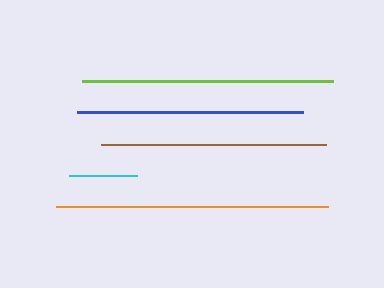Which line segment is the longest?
The orange line is the longest at approximately 272 pixels.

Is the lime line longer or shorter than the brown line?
The lime line is longer than the brown line.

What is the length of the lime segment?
The lime segment is approximately 251 pixels long.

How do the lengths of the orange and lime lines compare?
The orange and lime lines are approximately the same length.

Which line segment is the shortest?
The cyan line is the shortest at approximately 68 pixels.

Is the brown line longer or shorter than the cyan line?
The brown line is longer than the cyan line.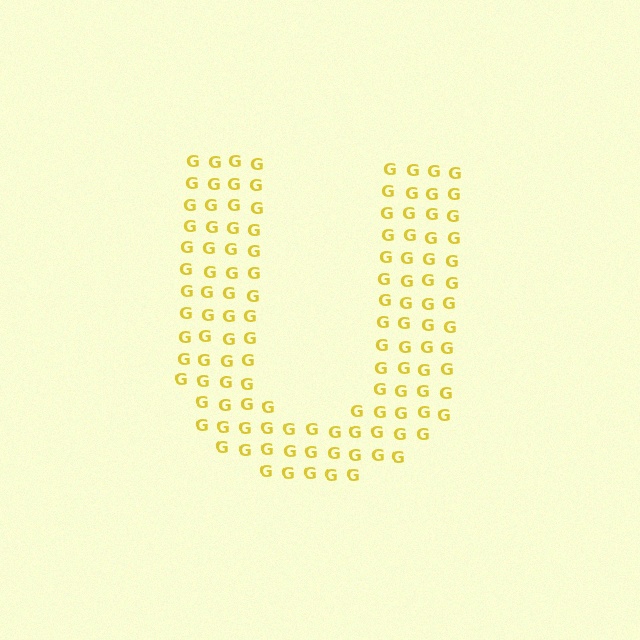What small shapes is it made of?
It is made of small letter G's.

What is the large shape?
The large shape is the letter U.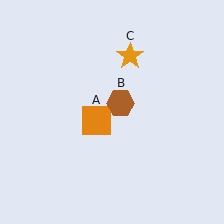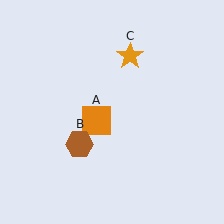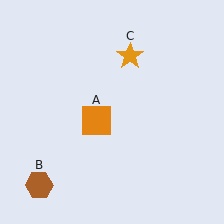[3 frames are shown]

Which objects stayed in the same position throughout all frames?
Orange square (object A) and orange star (object C) remained stationary.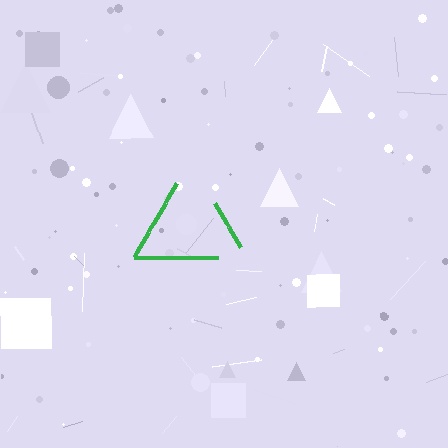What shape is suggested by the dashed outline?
The dashed outline suggests a triangle.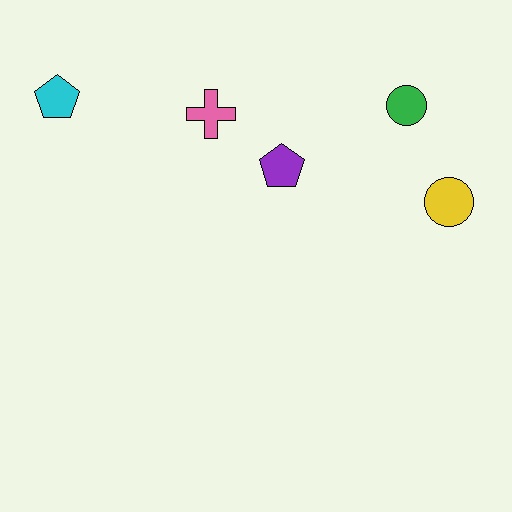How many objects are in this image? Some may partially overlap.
There are 5 objects.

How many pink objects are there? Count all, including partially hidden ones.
There is 1 pink object.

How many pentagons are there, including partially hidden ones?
There are 2 pentagons.